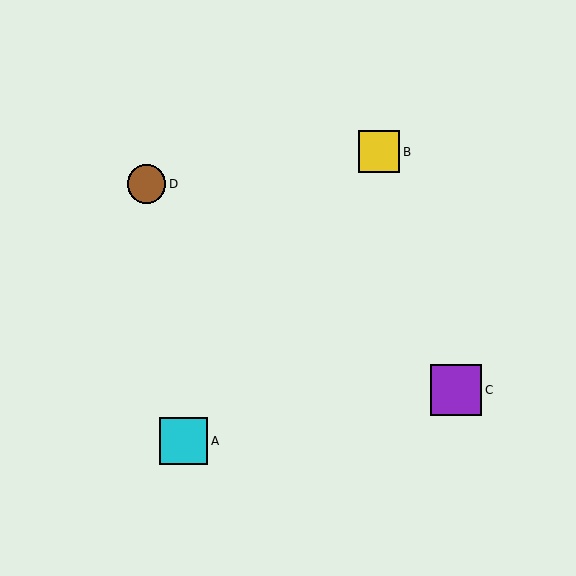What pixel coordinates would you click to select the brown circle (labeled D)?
Click at (146, 184) to select the brown circle D.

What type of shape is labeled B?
Shape B is a yellow square.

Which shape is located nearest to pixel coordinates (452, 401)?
The purple square (labeled C) at (456, 390) is nearest to that location.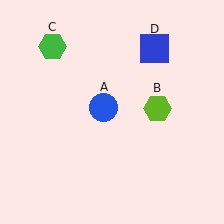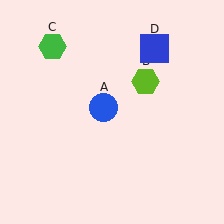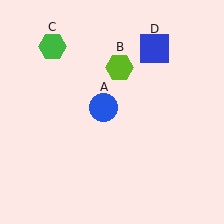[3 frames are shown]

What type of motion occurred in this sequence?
The lime hexagon (object B) rotated counterclockwise around the center of the scene.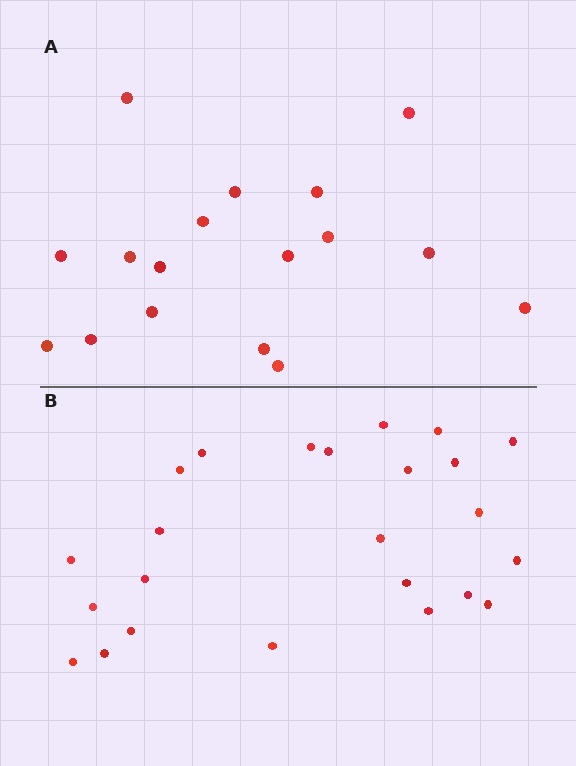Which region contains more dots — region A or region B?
Region B (the bottom region) has more dots.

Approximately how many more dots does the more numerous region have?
Region B has roughly 8 or so more dots than region A.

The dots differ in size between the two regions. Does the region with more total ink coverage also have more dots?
No. Region A has more total ink coverage because its dots are larger, but region B actually contains more individual dots. Total area can be misleading — the number of items is what matters here.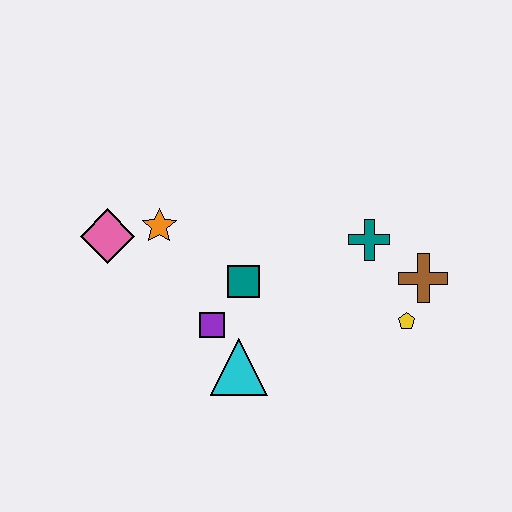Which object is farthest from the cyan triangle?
The brown cross is farthest from the cyan triangle.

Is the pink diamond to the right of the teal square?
No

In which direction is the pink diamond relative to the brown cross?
The pink diamond is to the left of the brown cross.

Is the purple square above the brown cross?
No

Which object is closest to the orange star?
The pink diamond is closest to the orange star.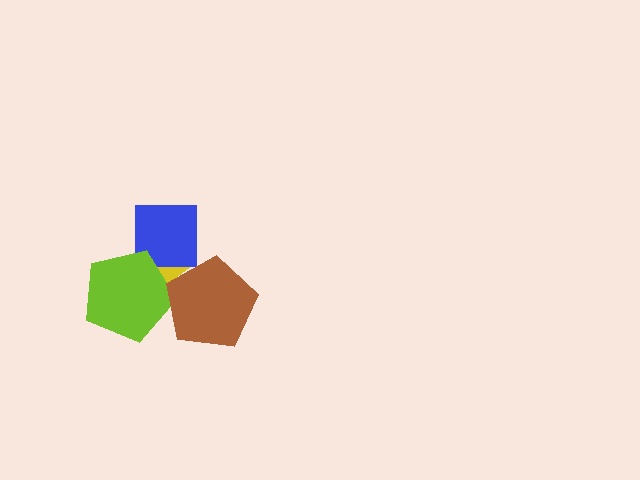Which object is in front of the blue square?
The lime pentagon is in front of the blue square.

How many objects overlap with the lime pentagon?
3 objects overlap with the lime pentagon.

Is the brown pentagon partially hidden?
No, no other shape covers it.